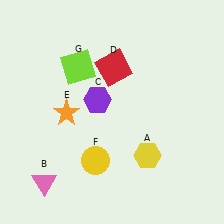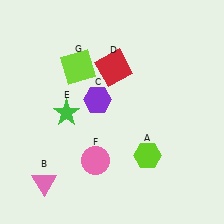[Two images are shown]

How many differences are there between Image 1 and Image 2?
There are 3 differences between the two images.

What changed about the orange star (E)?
In Image 1, E is orange. In Image 2, it changed to green.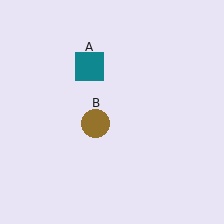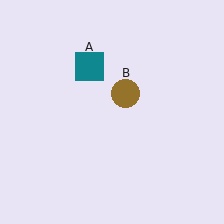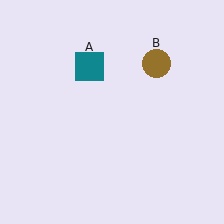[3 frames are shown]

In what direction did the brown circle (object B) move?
The brown circle (object B) moved up and to the right.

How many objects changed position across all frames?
1 object changed position: brown circle (object B).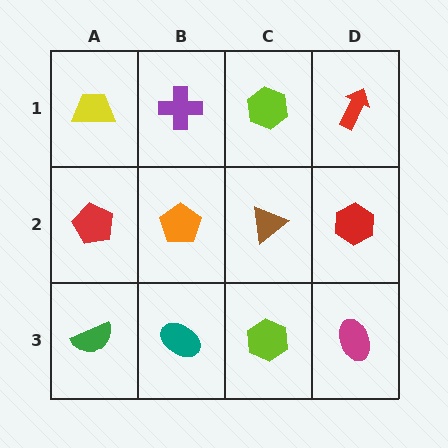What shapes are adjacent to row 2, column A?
A yellow trapezoid (row 1, column A), a green semicircle (row 3, column A), an orange pentagon (row 2, column B).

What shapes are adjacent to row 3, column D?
A red hexagon (row 2, column D), a lime hexagon (row 3, column C).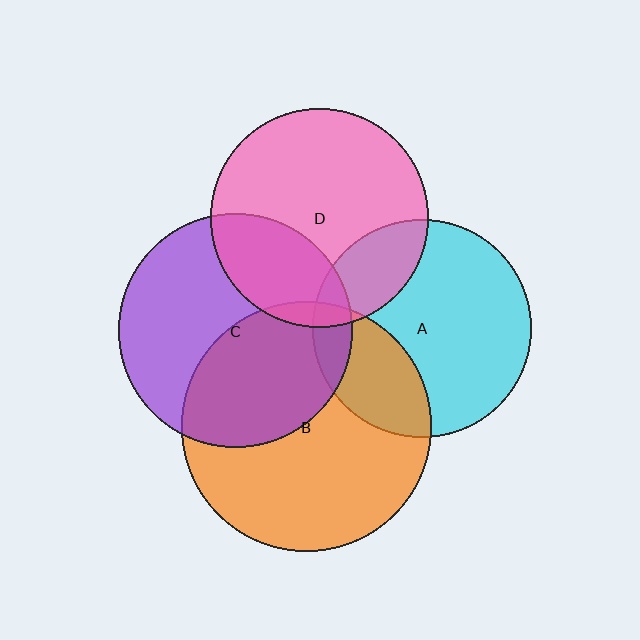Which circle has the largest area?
Circle B (orange).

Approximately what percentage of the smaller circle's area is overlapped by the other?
Approximately 20%.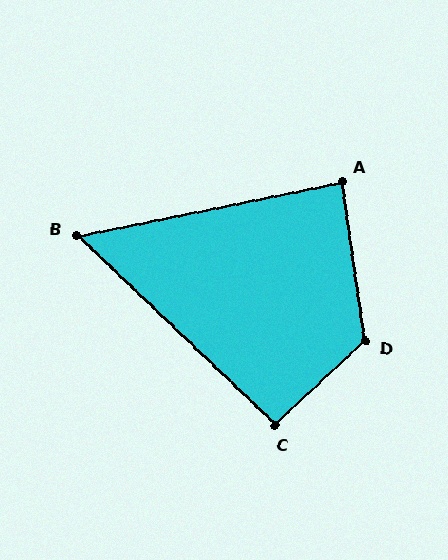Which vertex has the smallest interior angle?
B, at approximately 55 degrees.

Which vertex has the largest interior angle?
D, at approximately 125 degrees.